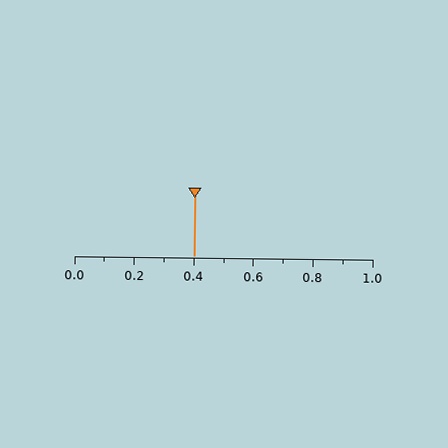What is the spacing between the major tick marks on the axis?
The major ticks are spaced 0.2 apart.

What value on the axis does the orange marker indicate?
The marker indicates approximately 0.4.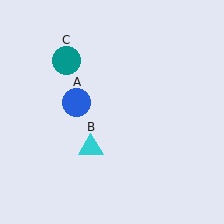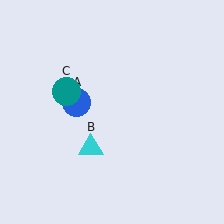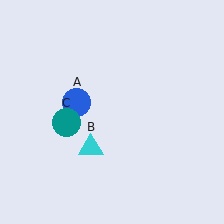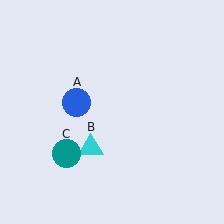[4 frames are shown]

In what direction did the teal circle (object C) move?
The teal circle (object C) moved down.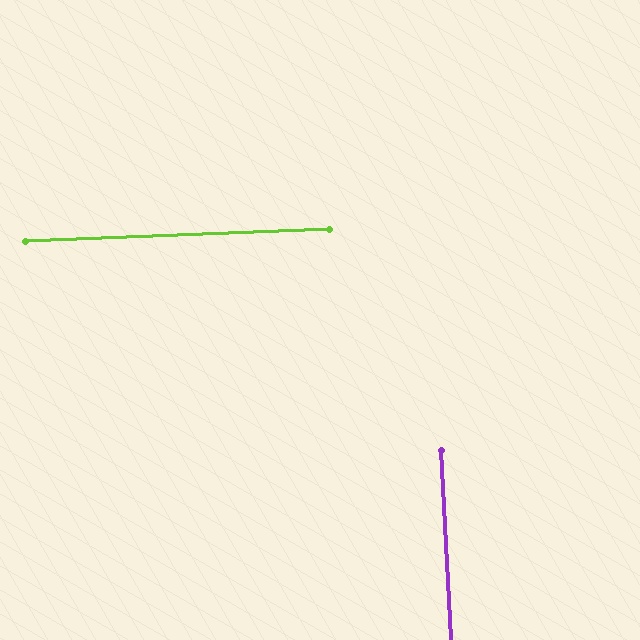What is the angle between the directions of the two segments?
Approximately 89 degrees.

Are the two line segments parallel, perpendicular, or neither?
Perpendicular — they meet at approximately 89°.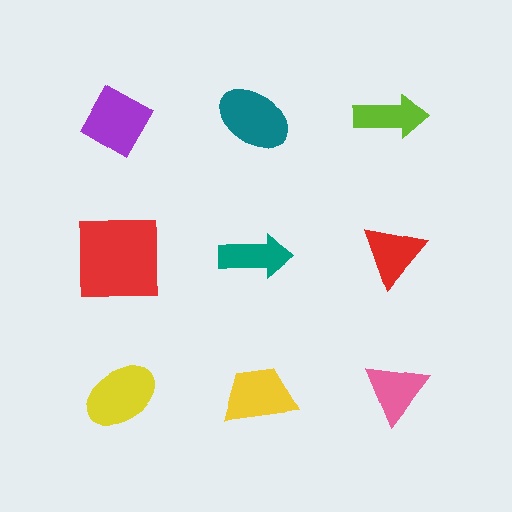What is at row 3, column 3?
A pink triangle.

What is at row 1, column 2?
A teal ellipse.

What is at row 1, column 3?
A lime arrow.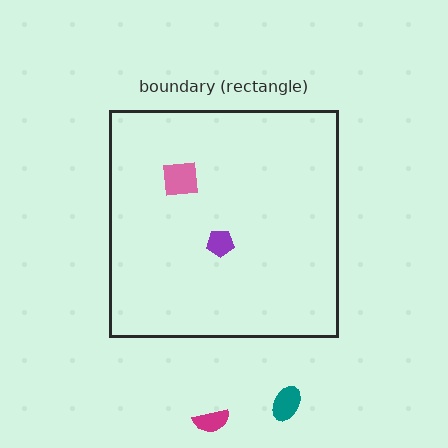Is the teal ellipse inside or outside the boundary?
Outside.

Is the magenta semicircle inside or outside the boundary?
Outside.